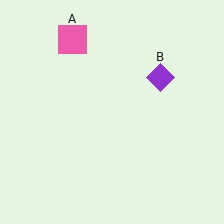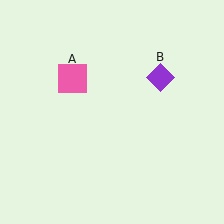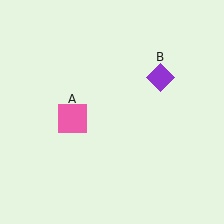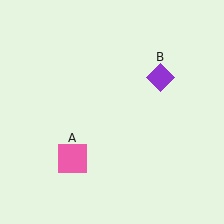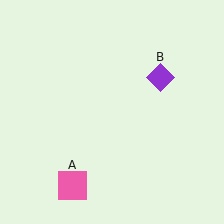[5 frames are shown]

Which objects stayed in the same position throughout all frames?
Purple diamond (object B) remained stationary.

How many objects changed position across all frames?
1 object changed position: pink square (object A).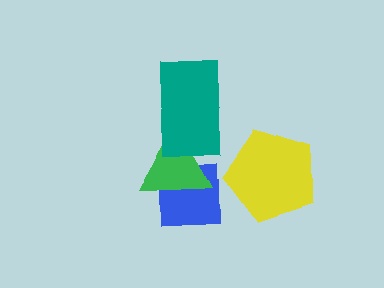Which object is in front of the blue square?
The green triangle is in front of the blue square.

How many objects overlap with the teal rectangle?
1 object overlaps with the teal rectangle.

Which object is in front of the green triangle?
The teal rectangle is in front of the green triangle.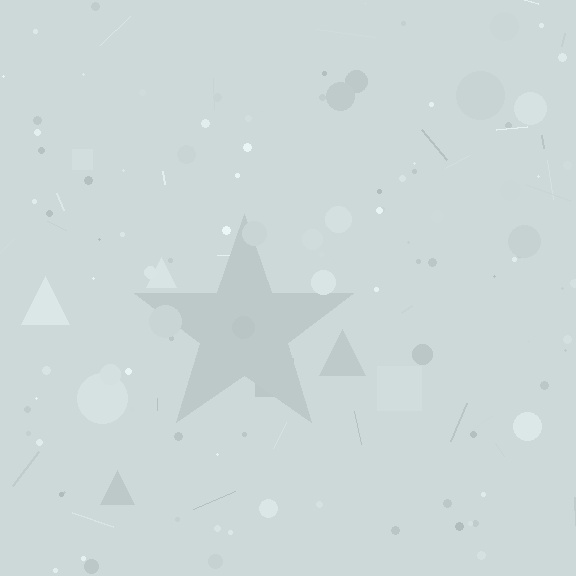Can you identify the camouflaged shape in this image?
The camouflaged shape is a star.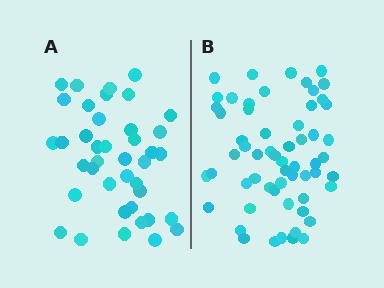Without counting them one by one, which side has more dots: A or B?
Region B (the right region) has more dots.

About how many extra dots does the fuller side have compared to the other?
Region B has approximately 20 more dots than region A.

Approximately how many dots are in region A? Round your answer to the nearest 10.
About 40 dots.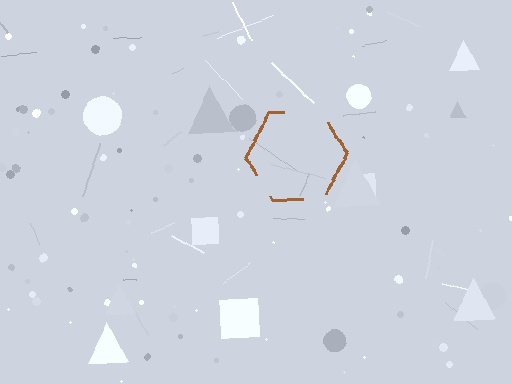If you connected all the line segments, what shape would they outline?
They would outline a hexagon.